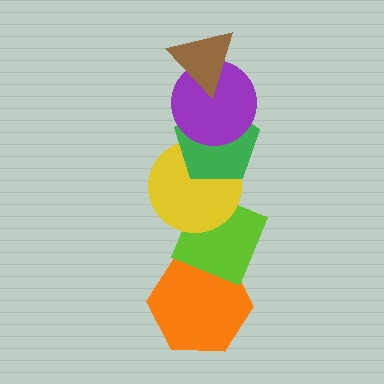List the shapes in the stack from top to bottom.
From top to bottom: the brown triangle, the purple circle, the green pentagon, the yellow circle, the lime diamond, the orange hexagon.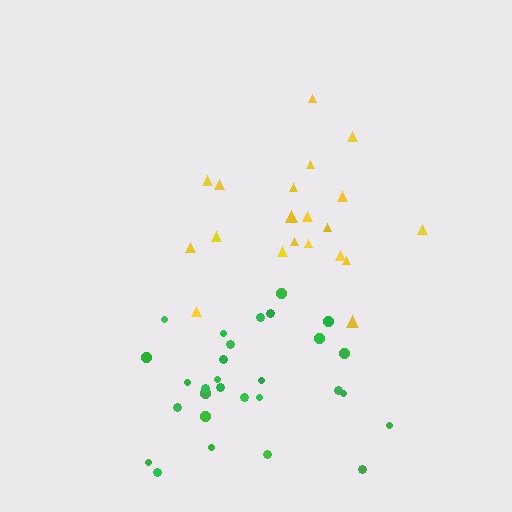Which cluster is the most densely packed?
Green.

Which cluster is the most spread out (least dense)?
Yellow.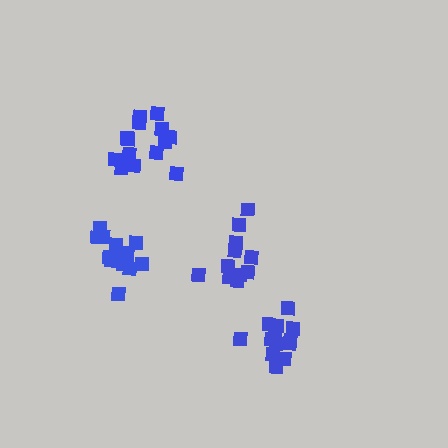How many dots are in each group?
Group 1: 11 dots, Group 2: 13 dots, Group 3: 16 dots, Group 4: 14 dots (54 total).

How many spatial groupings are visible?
There are 4 spatial groupings.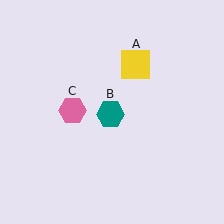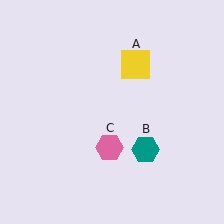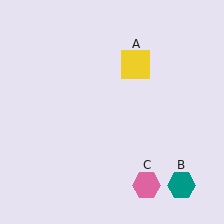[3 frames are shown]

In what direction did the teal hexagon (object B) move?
The teal hexagon (object B) moved down and to the right.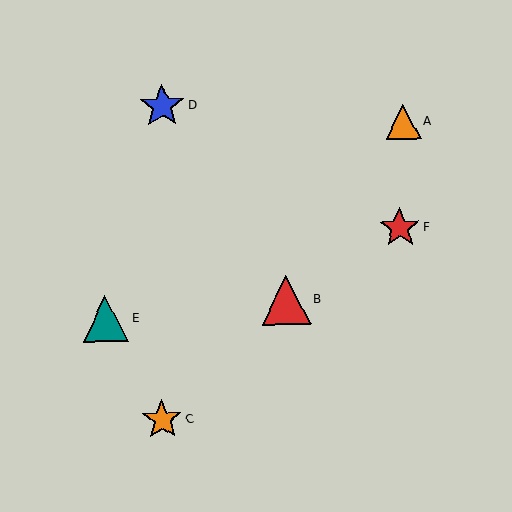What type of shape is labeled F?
Shape F is a red star.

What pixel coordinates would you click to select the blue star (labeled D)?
Click at (162, 106) to select the blue star D.